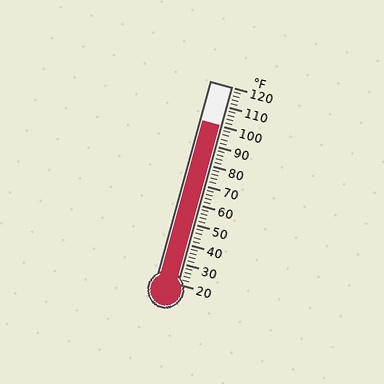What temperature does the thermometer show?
The thermometer shows approximately 100°F.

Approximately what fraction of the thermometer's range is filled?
The thermometer is filled to approximately 80% of its range.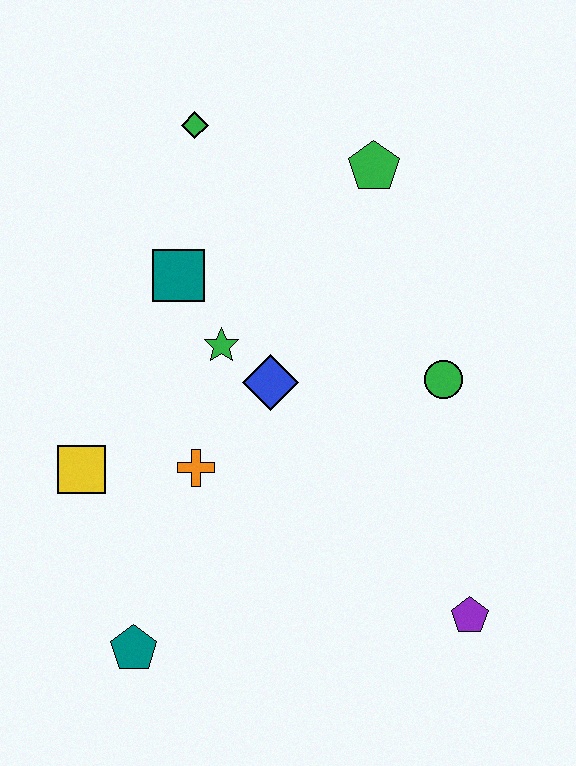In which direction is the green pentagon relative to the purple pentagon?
The green pentagon is above the purple pentagon.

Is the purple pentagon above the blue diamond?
No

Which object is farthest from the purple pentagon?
The green diamond is farthest from the purple pentagon.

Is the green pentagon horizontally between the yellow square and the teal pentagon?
No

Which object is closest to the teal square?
The green star is closest to the teal square.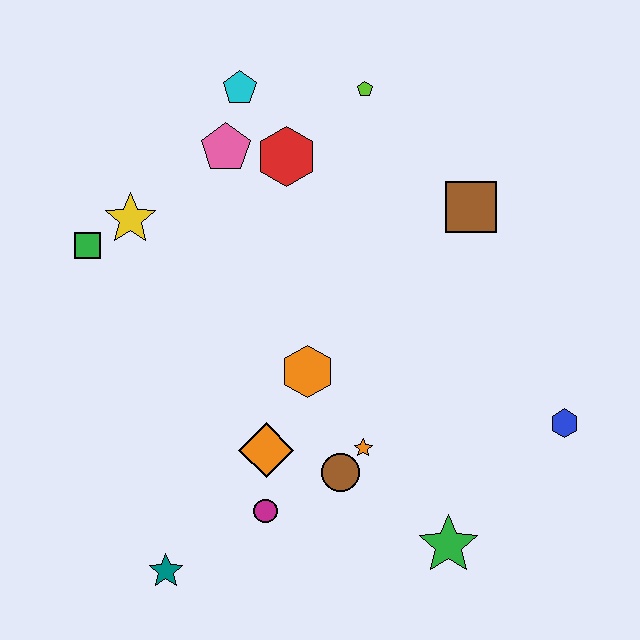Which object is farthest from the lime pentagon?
The teal star is farthest from the lime pentagon.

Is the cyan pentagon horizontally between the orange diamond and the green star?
No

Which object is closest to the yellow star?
The green square is closest to the yellow star.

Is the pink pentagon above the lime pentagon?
No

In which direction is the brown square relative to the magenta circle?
The brown square is above the magenta circle.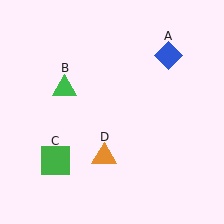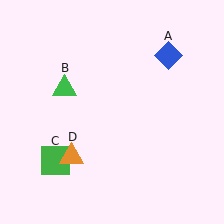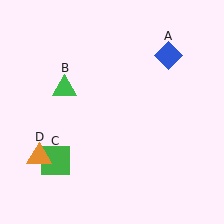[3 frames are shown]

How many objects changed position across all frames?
1 object changed position: orange triangle (object D).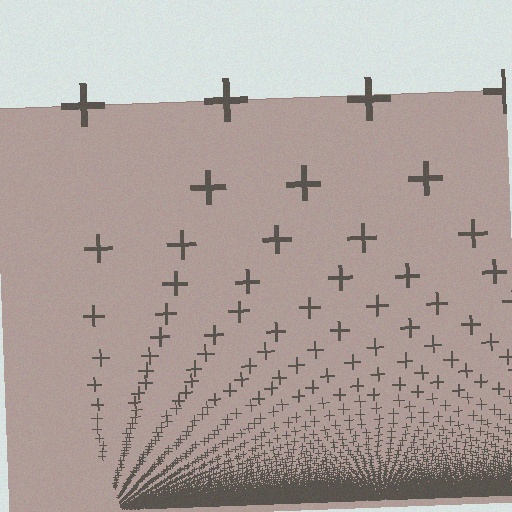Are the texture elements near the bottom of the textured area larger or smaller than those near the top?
Smaller. The gradient is inverted — elements near the bottom are smaller and denser.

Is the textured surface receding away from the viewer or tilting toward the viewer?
The surface appears to tilt toward the viewer. Texture elements get larger and sparser toward the top.